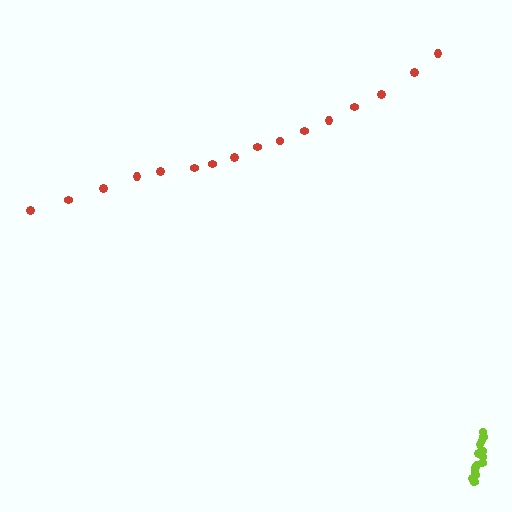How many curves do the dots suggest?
There are 2 distinct paths.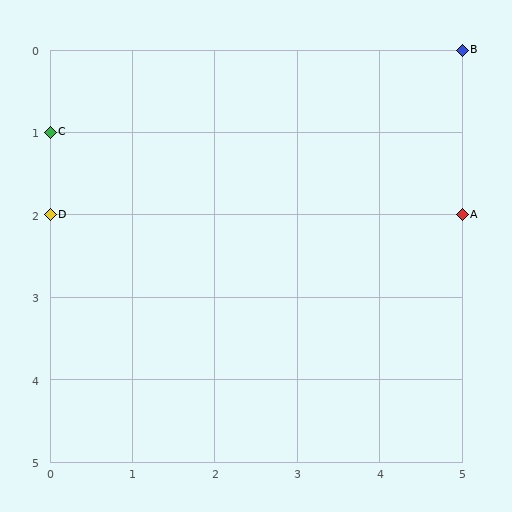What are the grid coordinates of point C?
Point C is at grid coordinates (0, 1).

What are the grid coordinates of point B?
Point B is at grid coordinates (5, 0).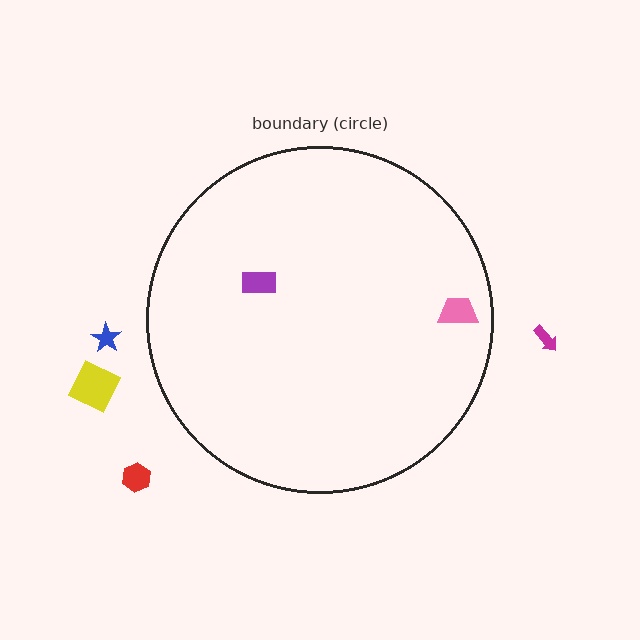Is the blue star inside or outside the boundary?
Outside.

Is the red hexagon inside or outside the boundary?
Outside.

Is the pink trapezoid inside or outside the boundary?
Inside.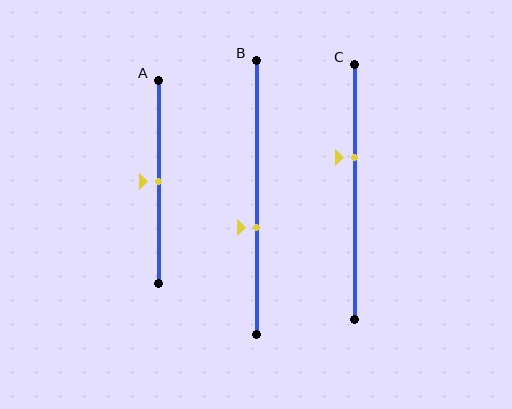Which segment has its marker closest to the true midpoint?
Segment A has its marker closest to the true midpoint.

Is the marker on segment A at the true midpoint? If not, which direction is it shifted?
Yes, the marker on segment A is at the true midpoint.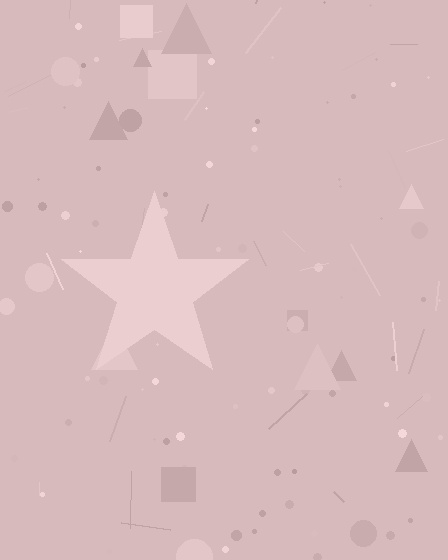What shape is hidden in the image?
A star is hidden in the image.